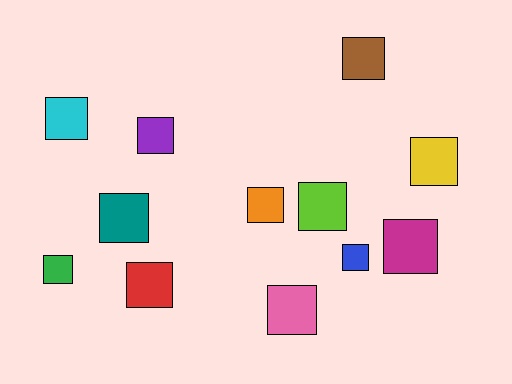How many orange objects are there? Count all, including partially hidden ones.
There is 1 orange object.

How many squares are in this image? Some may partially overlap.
There are 12 squares.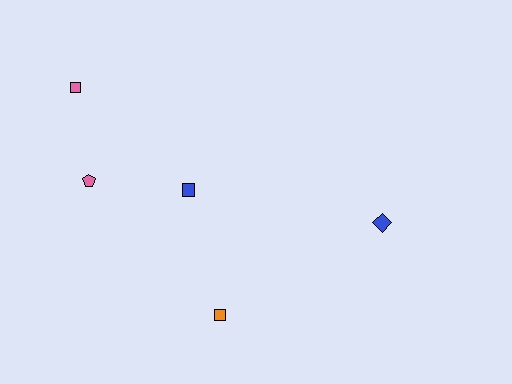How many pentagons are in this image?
There is 1 pentagon.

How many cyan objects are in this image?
There are no cyan objects.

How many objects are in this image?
There are 5 objects.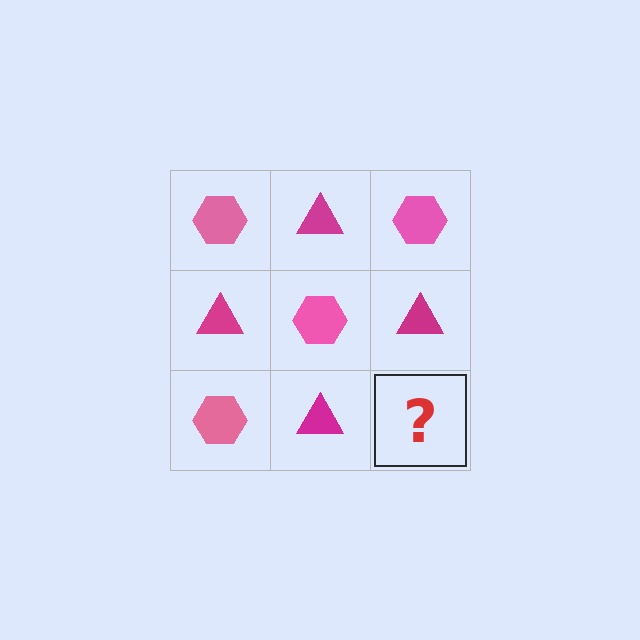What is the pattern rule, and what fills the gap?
The rule is that it alternates pink hexagon and magenta triangle in a checkerboard pattern. The gap should be filled with a pink hexagon.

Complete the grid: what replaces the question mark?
The question mark should be replaced with a pink hexagon.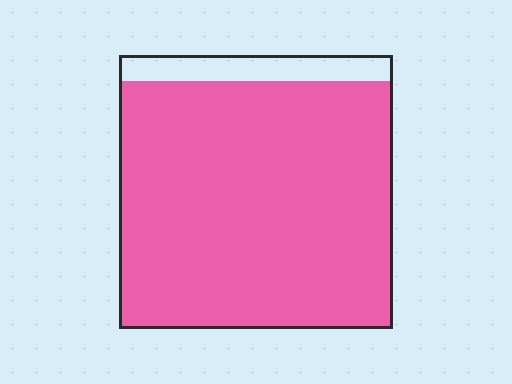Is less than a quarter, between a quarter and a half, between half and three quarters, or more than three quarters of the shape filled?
More than three quarters.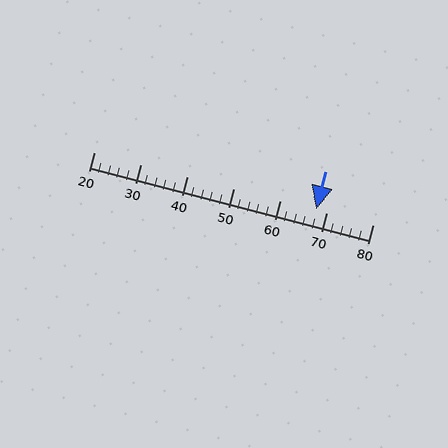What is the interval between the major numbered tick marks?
The major tick marks are spaced 10 units apart.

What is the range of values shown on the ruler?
The ruler shows values from 20 to 80.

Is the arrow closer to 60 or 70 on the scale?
The arrow is closer to 70.